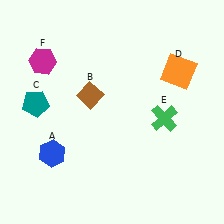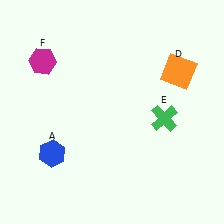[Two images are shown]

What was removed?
The teal pentagon (C), the brown diamond (B) were removed in Image 2.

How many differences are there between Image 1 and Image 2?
There are 2 differences between the two images.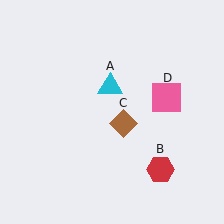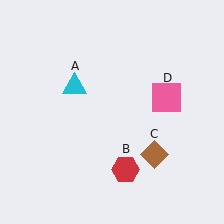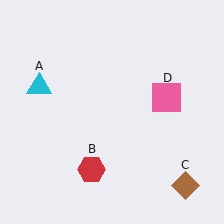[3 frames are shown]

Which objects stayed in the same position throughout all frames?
Pink square (object D) remained stationary.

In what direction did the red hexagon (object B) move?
The red hexagon (object B) moved left.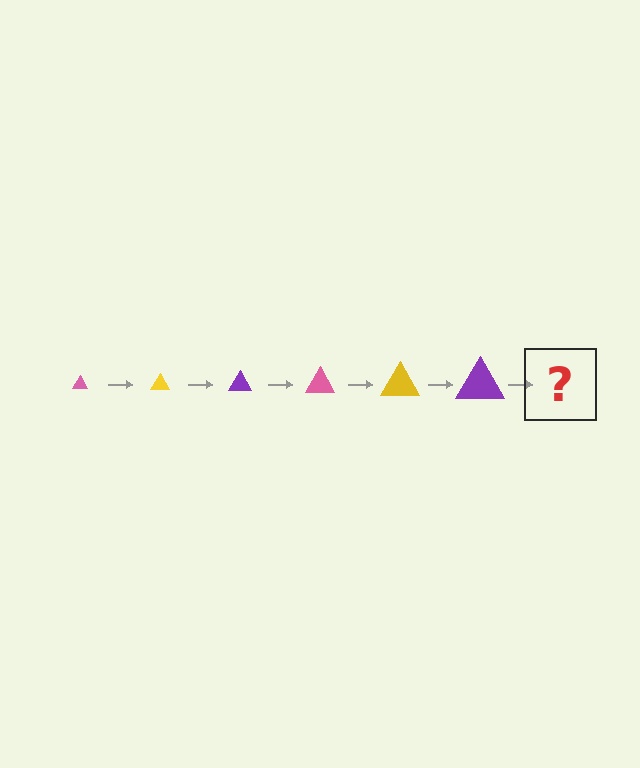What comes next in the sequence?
The next element should be a pink triangle, larger than the previous one.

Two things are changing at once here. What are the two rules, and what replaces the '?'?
The two rules are that the triangle grows larger each step and the color cycles through pink, yellow, and purple. The '?' should be a pink triangle, larger than the previous one.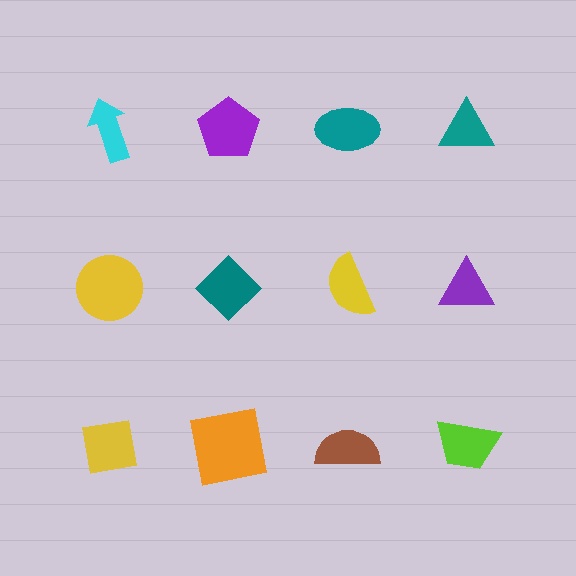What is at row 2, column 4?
A purple triangle.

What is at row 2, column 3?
A yellow semicircle.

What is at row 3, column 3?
A brown semicircle.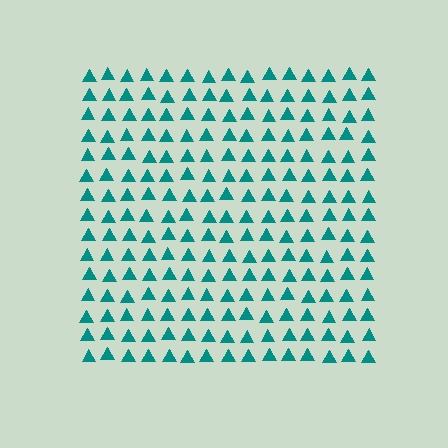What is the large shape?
The large shape is a square.